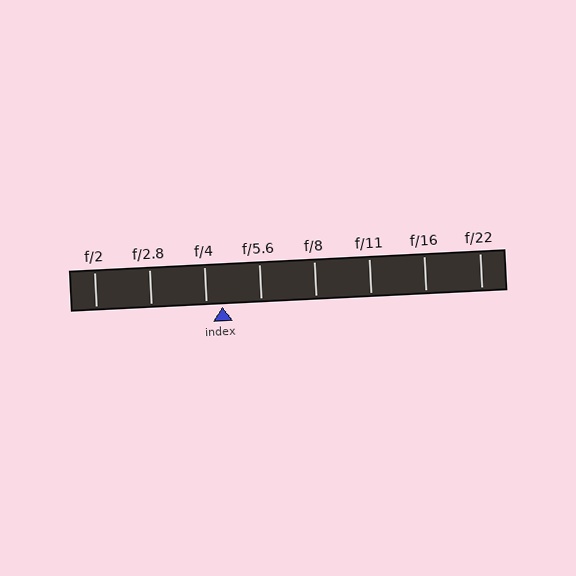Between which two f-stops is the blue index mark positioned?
The index mark is between f/4 and f/5.6.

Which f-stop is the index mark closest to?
The index mark is closest to f/4.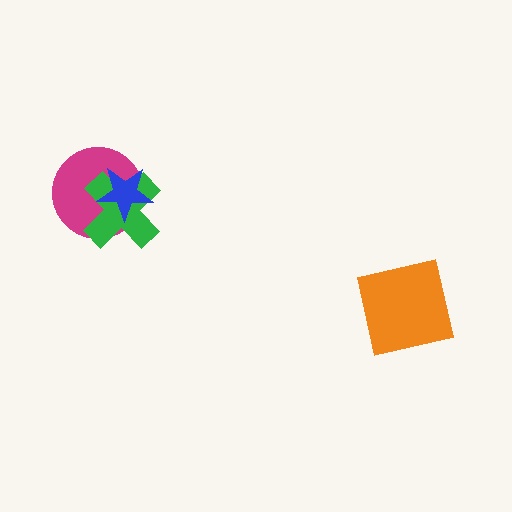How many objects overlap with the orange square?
0 objects overlap with the orange square.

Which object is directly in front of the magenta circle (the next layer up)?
The green cross is directly in front of the magenta circle.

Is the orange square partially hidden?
No, no other shape covers it.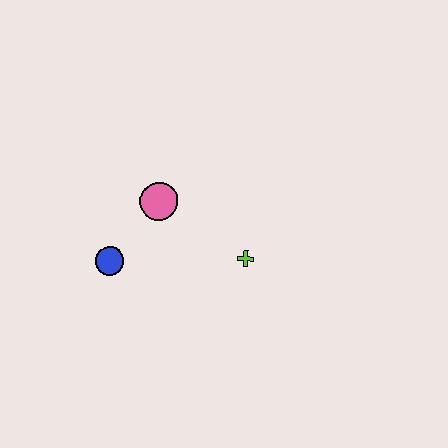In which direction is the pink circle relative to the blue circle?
The pink circle is above the blue circle.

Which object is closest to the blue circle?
The pink circle is closest to the blue circle.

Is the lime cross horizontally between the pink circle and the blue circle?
No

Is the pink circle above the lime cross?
Yes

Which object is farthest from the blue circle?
The lime cross is farthest from the blue circle.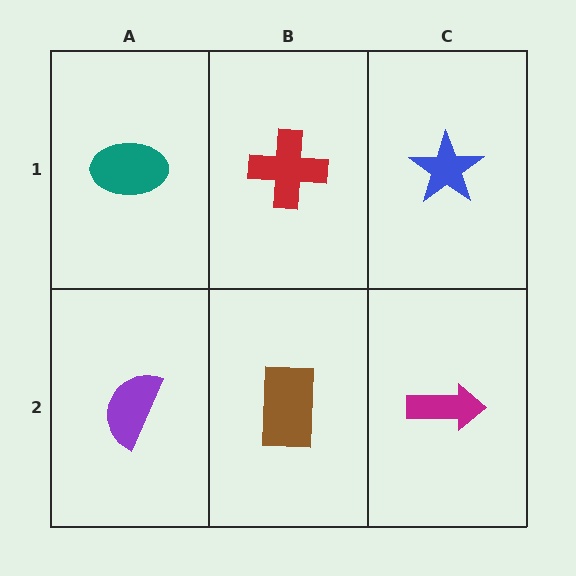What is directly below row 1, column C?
A magenta arrow.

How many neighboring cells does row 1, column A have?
2.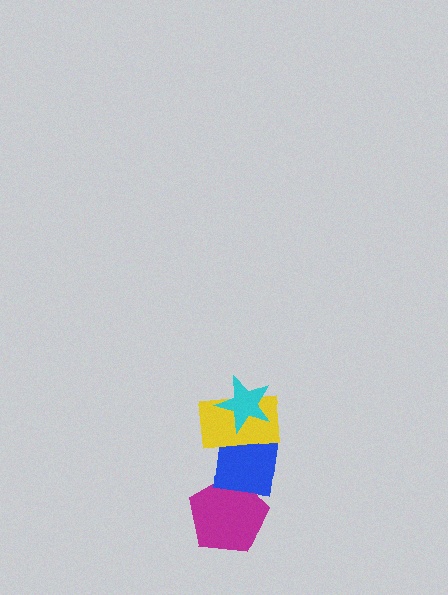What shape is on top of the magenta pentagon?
The blue square is on top of the magenta pentagon.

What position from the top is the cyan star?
The cyan star is 1st from the top.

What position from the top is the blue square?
The blue square is 3rd from the top.